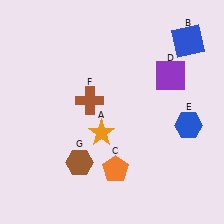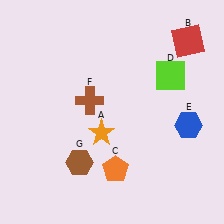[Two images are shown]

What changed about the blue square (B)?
In Image 1, B is blue. In Image 2, it changed to red.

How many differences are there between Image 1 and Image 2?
There are 2 differences between the two images.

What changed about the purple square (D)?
In Image 1, D is purple. In Image 2, it changed to lime.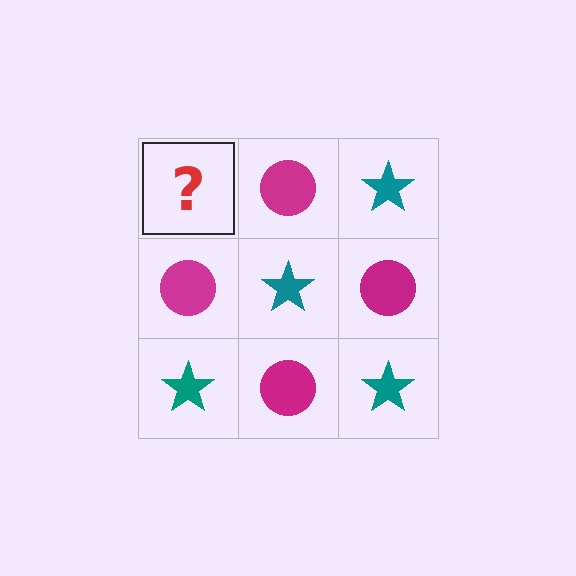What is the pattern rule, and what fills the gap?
The rule is that it alternates teal star and magenta circle in a checkerboard pattern. The gap should be filled with a teal star.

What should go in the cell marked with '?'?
The missing cell should contain a teal star.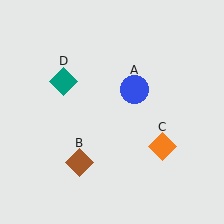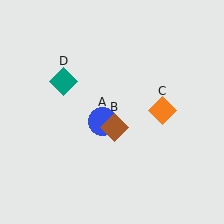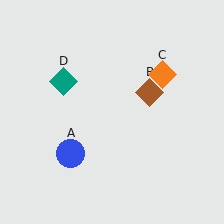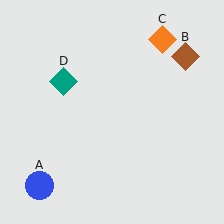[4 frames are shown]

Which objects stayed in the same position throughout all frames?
Teal diamond (object D) remained stationary.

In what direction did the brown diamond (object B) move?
The brown diamond (object B) moved up and to the right.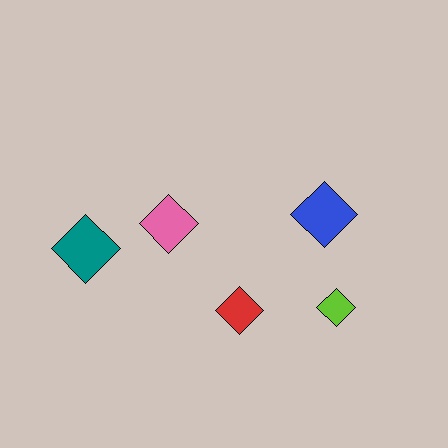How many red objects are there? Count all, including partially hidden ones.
There is 1 red object.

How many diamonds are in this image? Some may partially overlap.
There are 5 diamonds.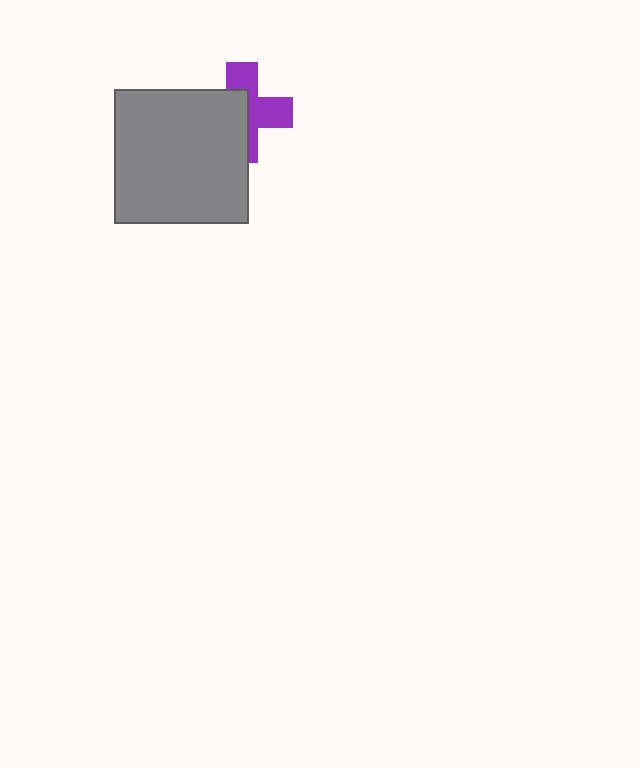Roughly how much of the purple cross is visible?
About half of it is visible (roughly 48%).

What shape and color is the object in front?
The object in front is a gray square.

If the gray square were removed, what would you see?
You would see the complete purple cross.